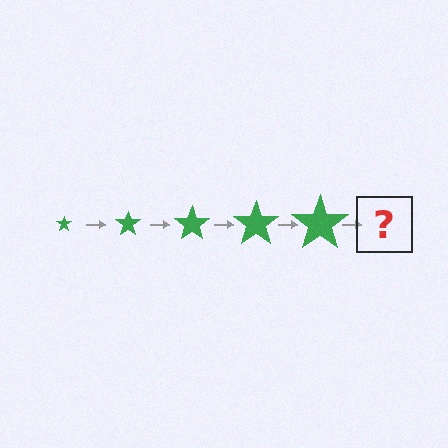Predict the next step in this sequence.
The next step is a green star, larger than the previous one.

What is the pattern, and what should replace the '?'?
The pattern is that the star gets progressively larger each step. The '?' should be a green star, larger than the previous one.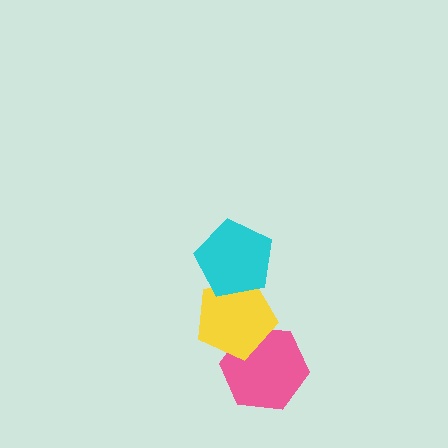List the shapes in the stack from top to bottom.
From top to bottom: the cyan pentagon, the yellow pentagon, the pink hexagon.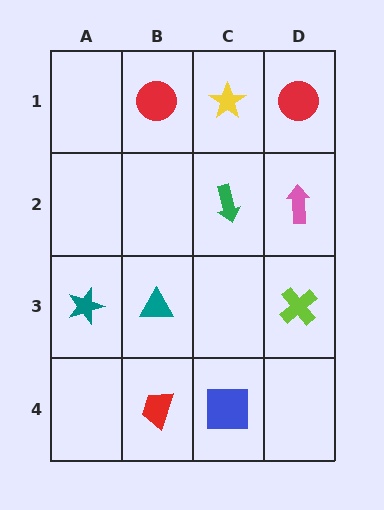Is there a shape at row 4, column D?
No, that cell is empty.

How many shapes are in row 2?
2 shapes.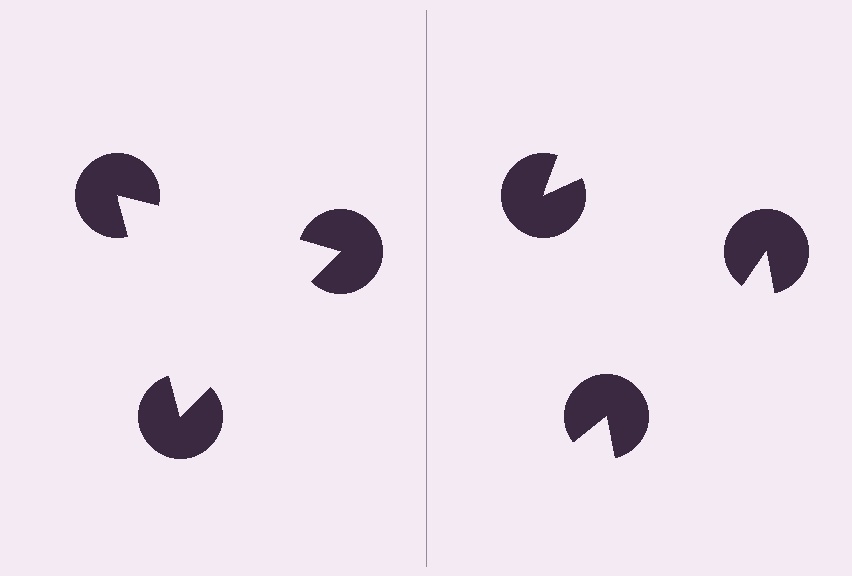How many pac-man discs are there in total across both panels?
6 — 3 on each side.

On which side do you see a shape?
An illusory triangle appears on the left side. On the right side the wedge cuts are rotated, so no coherent shape forms.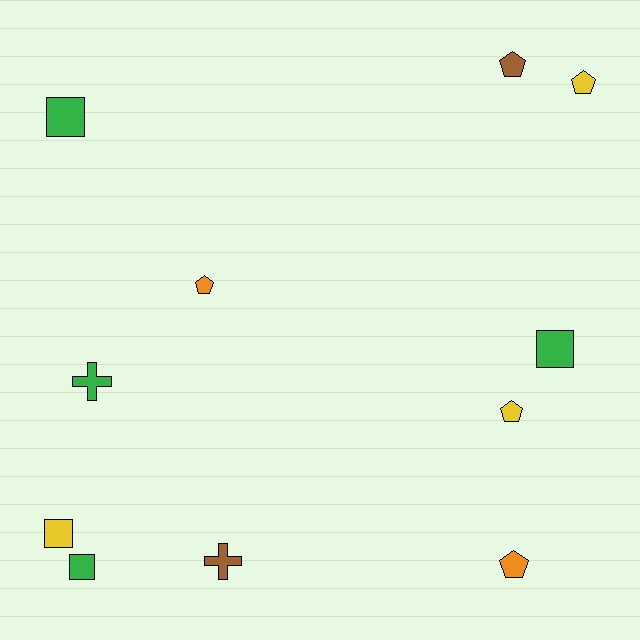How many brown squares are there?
There are no brown squares.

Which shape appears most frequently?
Pentagon, with 5 objects.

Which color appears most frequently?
Green, with 4 objects.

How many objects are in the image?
There are 11 objects.